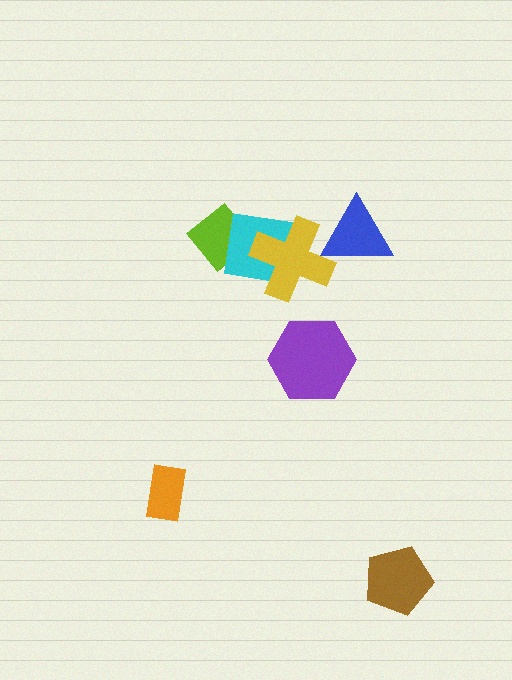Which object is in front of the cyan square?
The yellow cross is in front of the cyan square.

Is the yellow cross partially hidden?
Yes, it is partially covered by another shape.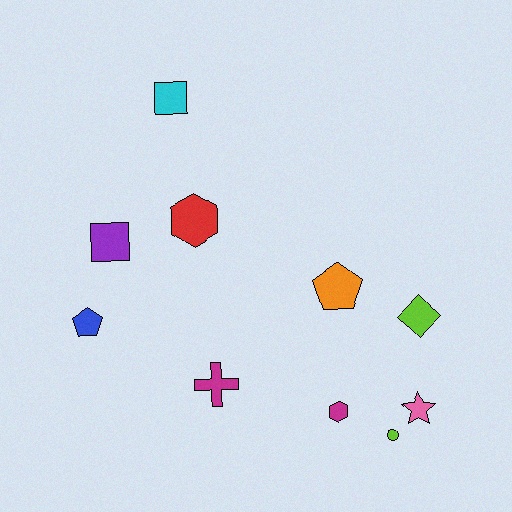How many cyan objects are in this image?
There is 1 cyan object.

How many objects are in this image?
There are 10 objects.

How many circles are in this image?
There is 1 circle.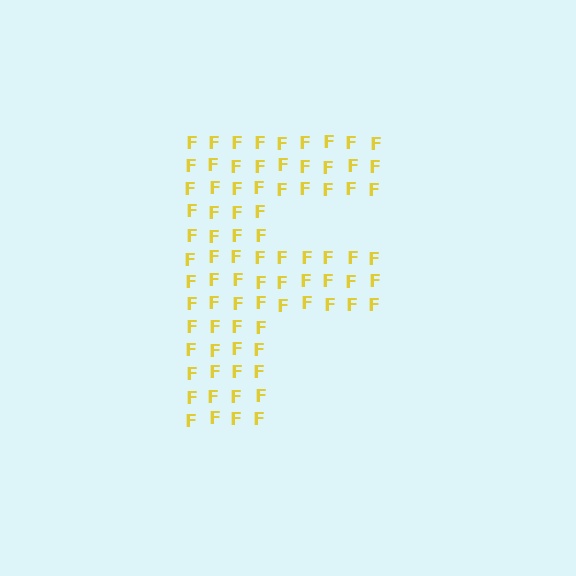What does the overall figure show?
The overall figure shows the letter F.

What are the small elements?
The small elements are letter F's.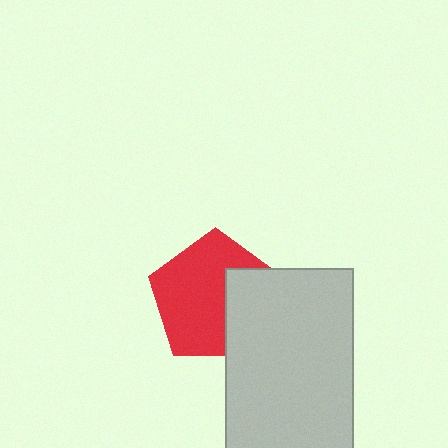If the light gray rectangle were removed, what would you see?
You would see the complete red pentagon.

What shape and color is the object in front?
The object in front is a light gray rectangle.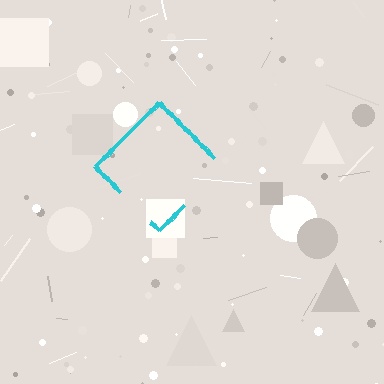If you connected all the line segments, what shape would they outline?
They would outline a diamond.